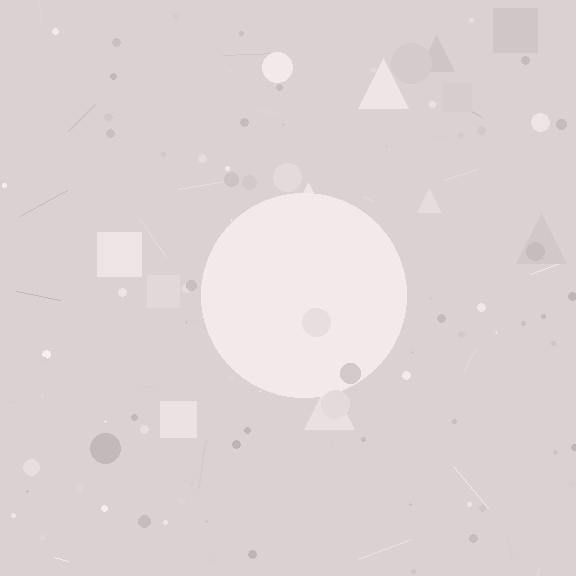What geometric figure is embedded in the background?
A circle is embedded in the background.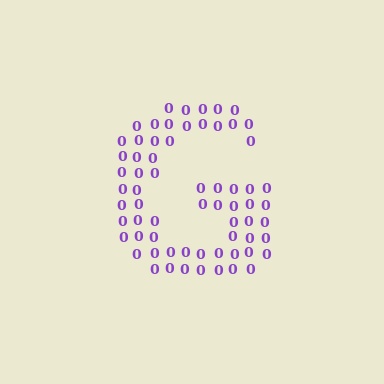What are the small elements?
The small elements are digit 0's.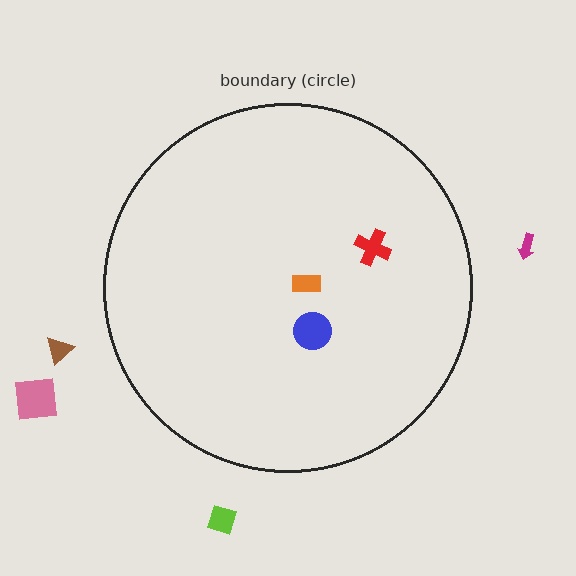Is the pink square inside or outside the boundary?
Outside.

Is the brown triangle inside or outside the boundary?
Outside.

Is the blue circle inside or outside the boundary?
Inside.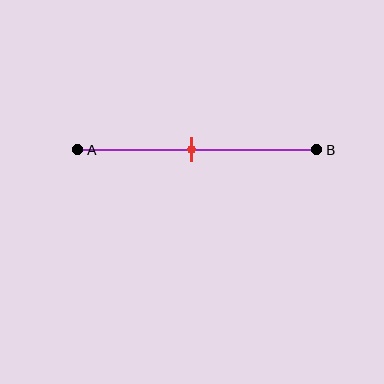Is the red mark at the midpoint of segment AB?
Yes, the mark is approximately at the midpoint.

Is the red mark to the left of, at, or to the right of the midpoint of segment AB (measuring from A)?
The red mark is approximately at the midpoint of segment AB.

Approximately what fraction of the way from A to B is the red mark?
The red mark is approximately 50% of the way from A to B.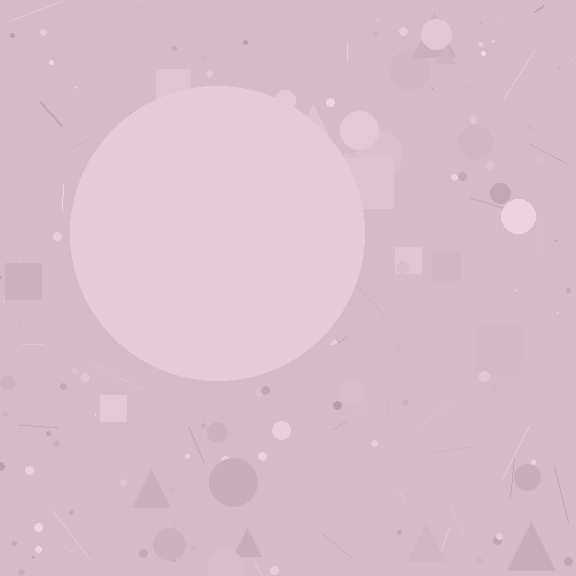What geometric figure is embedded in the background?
A circle is embedded in the background.